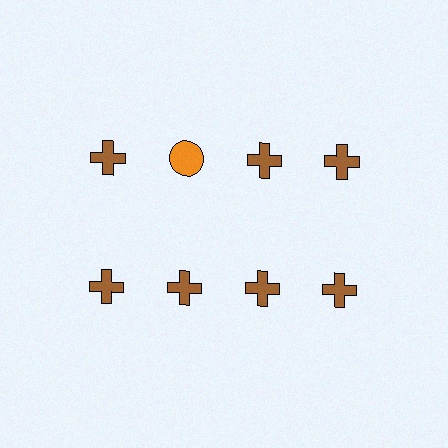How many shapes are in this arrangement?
There are 8 shapes arranged in a grid pattern.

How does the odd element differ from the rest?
It differs in both color (orange instead of brown) and shape (circle instead of cross).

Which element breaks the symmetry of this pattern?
The orange circle in the top row, second from left column breaks the symmetry. All other shapes are brown crosses.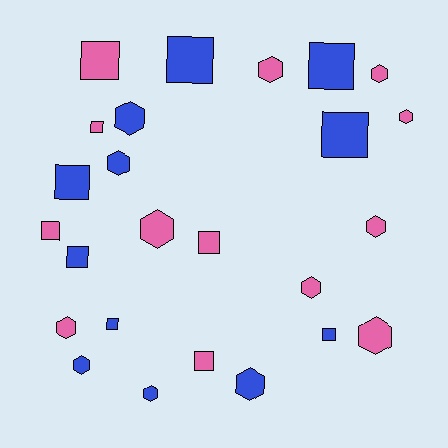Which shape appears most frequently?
Hexagon, with 13 objects.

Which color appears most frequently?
Pink, with 13 objects.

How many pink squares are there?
There are 5 pink squares.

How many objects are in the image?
There are 25 objects.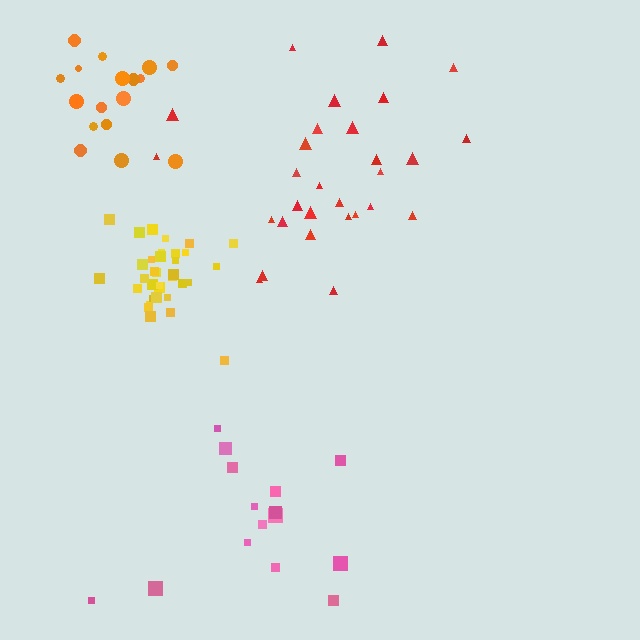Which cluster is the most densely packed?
Yellow.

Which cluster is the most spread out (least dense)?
Pink.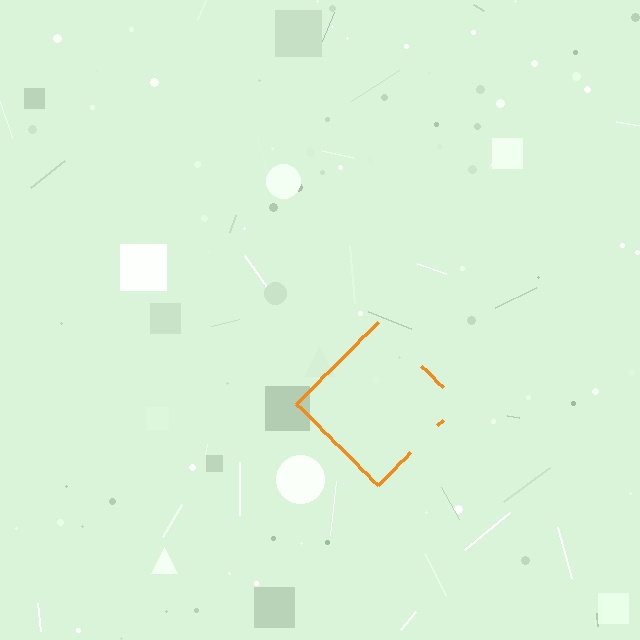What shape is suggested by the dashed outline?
The dashed outline suggests a diamond.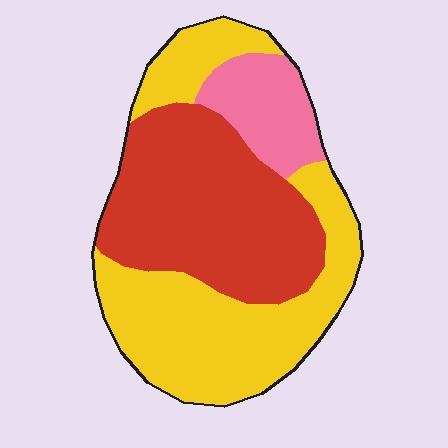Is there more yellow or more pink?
Yellow.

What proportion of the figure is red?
Red takes up about two fifths (2/5) of the figure.